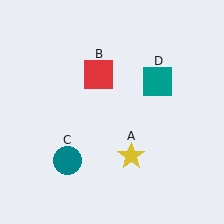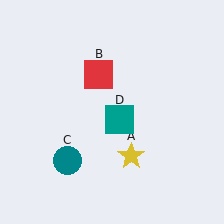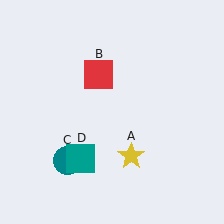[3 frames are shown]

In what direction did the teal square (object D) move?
The teal square (object D) moved down and to the left.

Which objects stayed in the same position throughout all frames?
Yellow star (object A) and red square (object B) and teal circle (object C) remained stationary.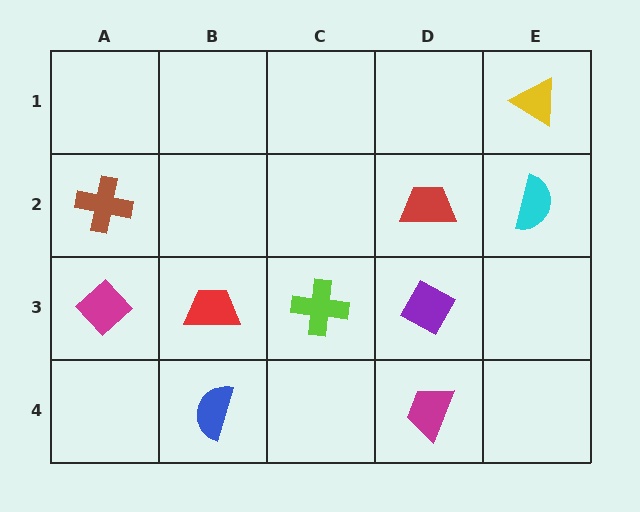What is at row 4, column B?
A blue semicircle.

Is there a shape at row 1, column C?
No, that cell is empty.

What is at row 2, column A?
A brown cross.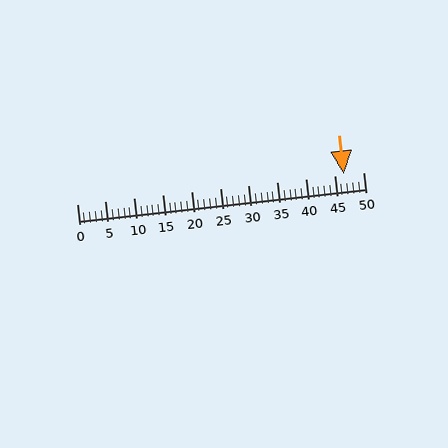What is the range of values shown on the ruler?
The ruler shows values from 0 to 50.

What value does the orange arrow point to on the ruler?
The orange arrow points to approximately 47.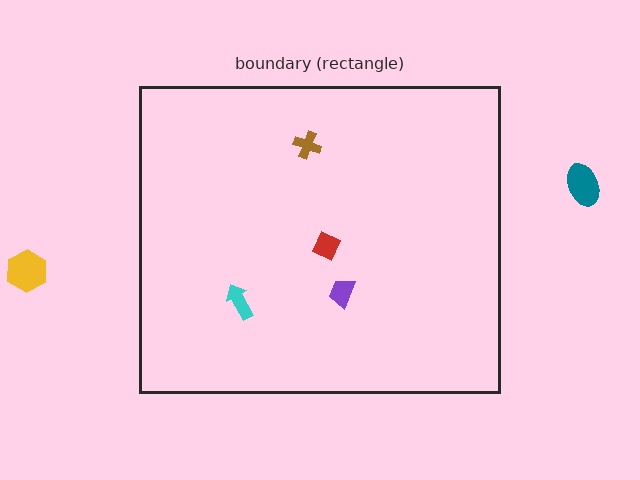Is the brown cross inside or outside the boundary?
Inside.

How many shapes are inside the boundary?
4 inside, 2 outside.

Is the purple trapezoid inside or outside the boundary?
Inside.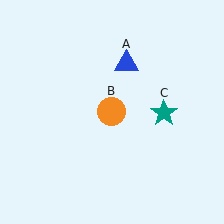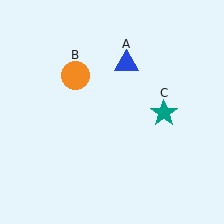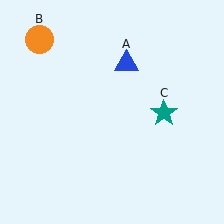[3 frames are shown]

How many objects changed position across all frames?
1 object changed position: orange circle (object B).